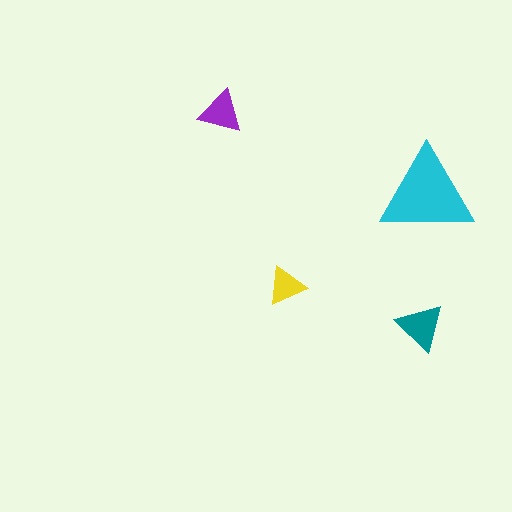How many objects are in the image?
There are 4 objects in the image.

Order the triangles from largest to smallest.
the cyan one, the teal one, the purple one, the yellow one.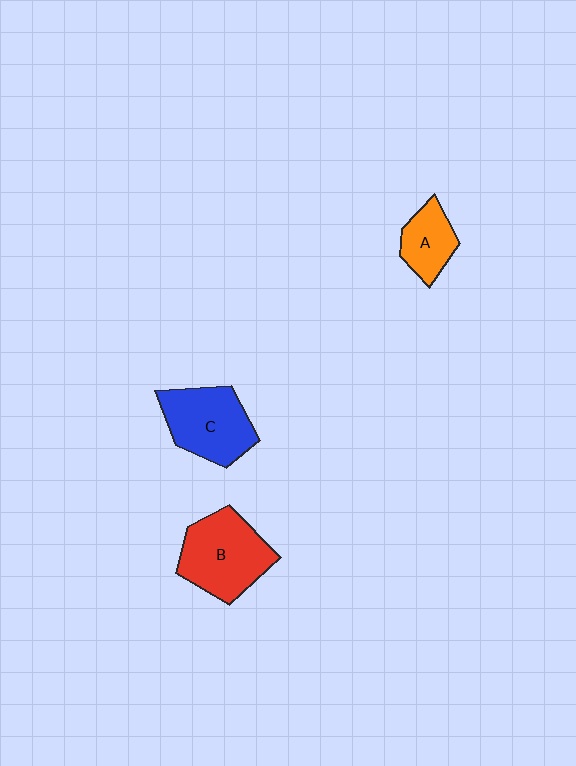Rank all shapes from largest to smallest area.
From largest to smallest: B (red), C (blue), A (orange).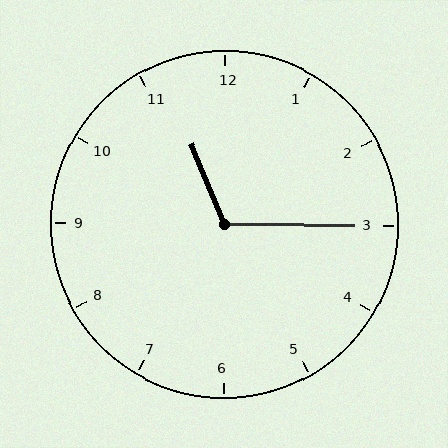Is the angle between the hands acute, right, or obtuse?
It is obtuse.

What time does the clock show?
11:15.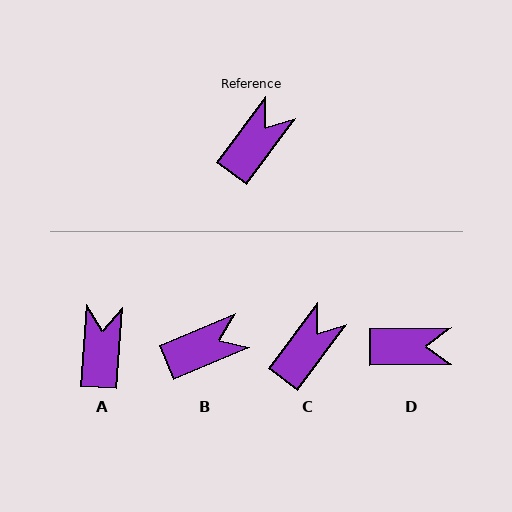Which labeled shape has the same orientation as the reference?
C.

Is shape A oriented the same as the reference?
No, it is off by about 33 degrees.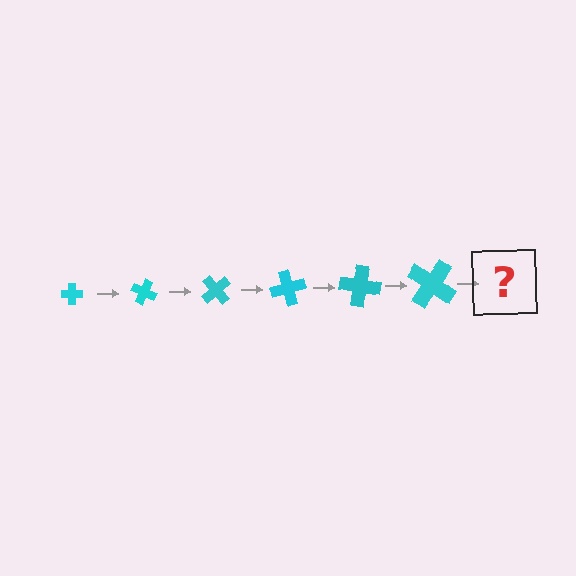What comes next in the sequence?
The next element should be a cross, larger than the previous one and rotated 150 degrees from the start.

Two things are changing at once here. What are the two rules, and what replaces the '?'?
The two rules are that the cross grows larger each step and it rotates 25 degrees each step. The '?' should be a cross, larger than the previous one and rotated 150 degrees from the start.